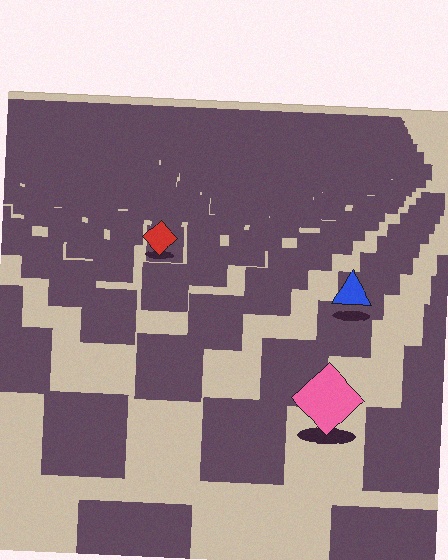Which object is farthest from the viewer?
The red diamond is farthest from the viewer. It appears smaller and the ground texture around it is denser.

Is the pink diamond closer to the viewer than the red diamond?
Yes. The pink diamond is closer — you can tell from the texture gradient: the ground texture is coarser near it.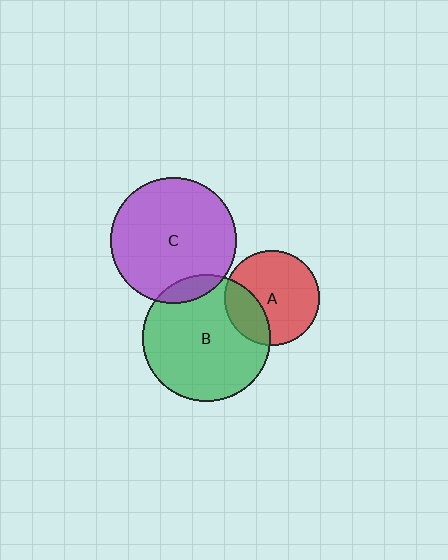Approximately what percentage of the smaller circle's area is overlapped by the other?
Approximately 10%.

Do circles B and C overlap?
Yes.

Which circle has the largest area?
Circle B (green).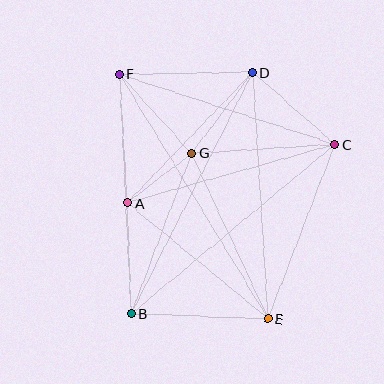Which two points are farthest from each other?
Points E and F are farthest from each other.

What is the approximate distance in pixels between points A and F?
The distance between A and F is approximately 129 pixels.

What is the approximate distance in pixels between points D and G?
The distance between D and G is approximately 101 pixels.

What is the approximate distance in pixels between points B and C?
The distance between B and C is approximately 265 pixels.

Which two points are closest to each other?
Points A and G are closest to each other.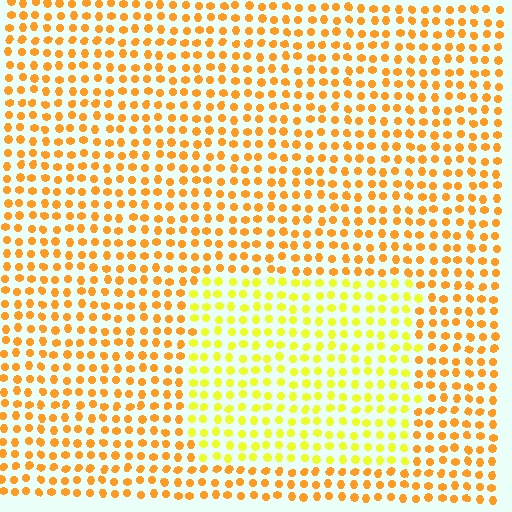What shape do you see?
I see a rectangle.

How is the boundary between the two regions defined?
The boundary is defined purely by a slight shift in hue (about 33 degrees). Spacing, size, and orientation are identical on both sides.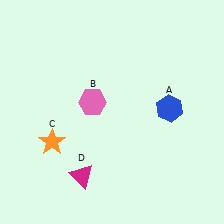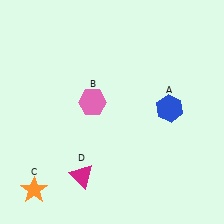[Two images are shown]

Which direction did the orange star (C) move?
The orange star (C) moved down.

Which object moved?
The orange star (C) moved down.